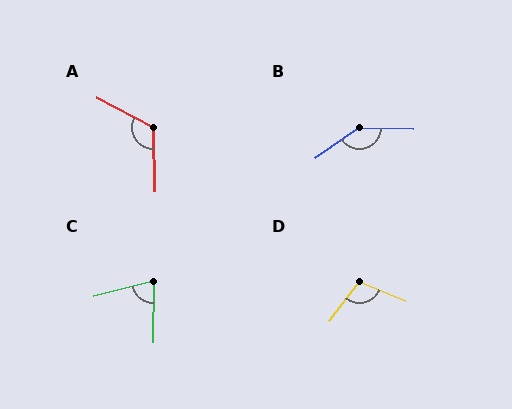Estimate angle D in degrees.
Approximately 106 degrees.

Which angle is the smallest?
C, at approximately 76 degrees.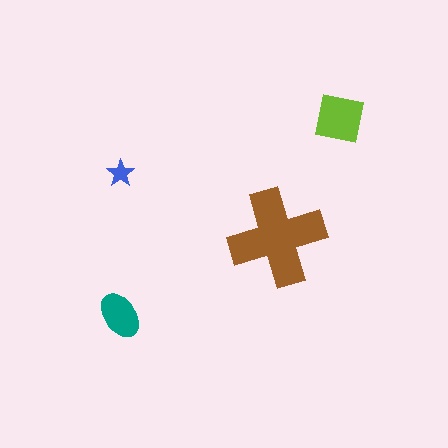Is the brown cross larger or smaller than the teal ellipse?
Larger.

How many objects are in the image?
There are 4 objects in the image.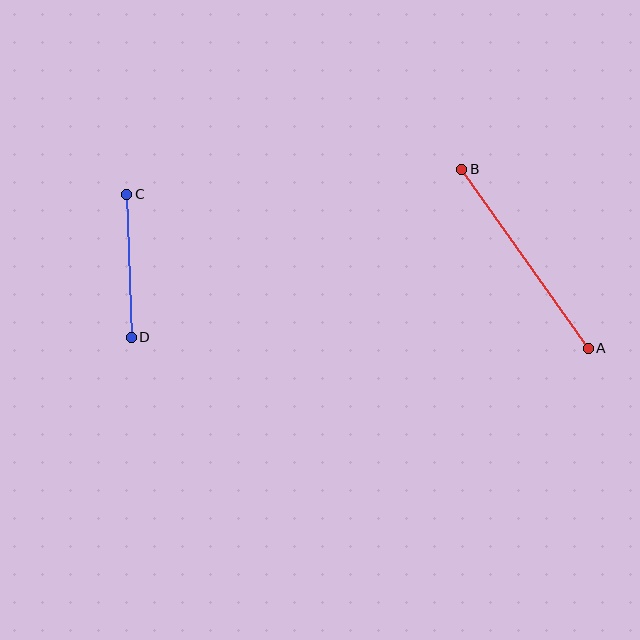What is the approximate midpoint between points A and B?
The midpoint is at approximately (525, 259) pixels.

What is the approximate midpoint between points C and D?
The midpoint is at approximately (129, 266) pixels.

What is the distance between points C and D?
The distance is approximately 143 pixels.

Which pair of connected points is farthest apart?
Points A and B are farthest apart.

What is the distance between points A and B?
The distance is approximately 219 pixels.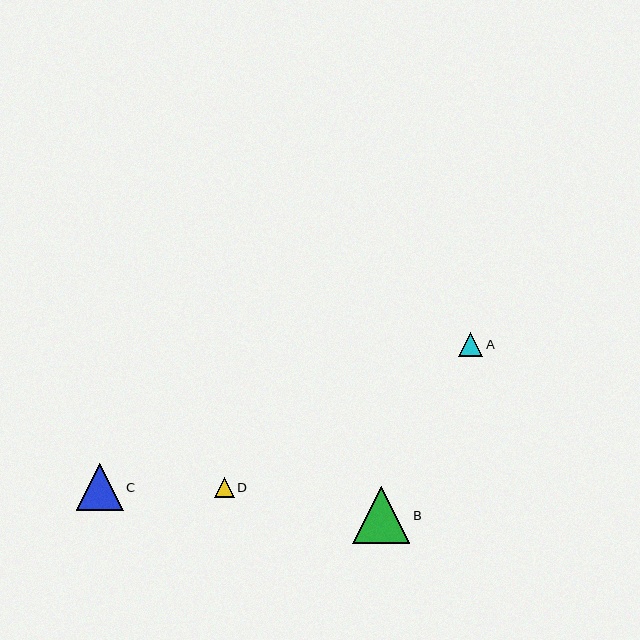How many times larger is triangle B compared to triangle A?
Triangle B is approximately 2.3 times the size of triangle A.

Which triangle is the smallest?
Triangle D is the smallest with a size of approximately 20 pixels.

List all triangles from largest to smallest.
From largest to smallest: B, C, A, D.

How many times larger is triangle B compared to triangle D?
Triangle B is approximately 2.8 times the size of triangle D.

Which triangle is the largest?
Triangle B is the largest with a size of approximately 57 pixels.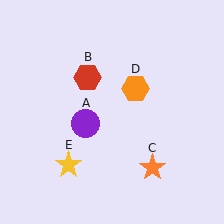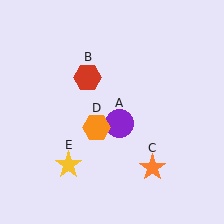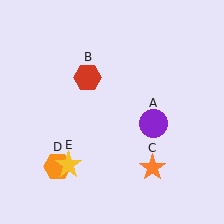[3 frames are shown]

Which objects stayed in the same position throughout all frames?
Red hexagon (object B) and orange star (object C) and yellow star (object E) remained stationary.